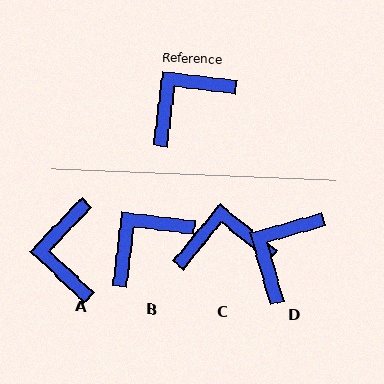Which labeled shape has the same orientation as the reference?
B.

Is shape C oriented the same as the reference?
No, it is off by about 33 degrees.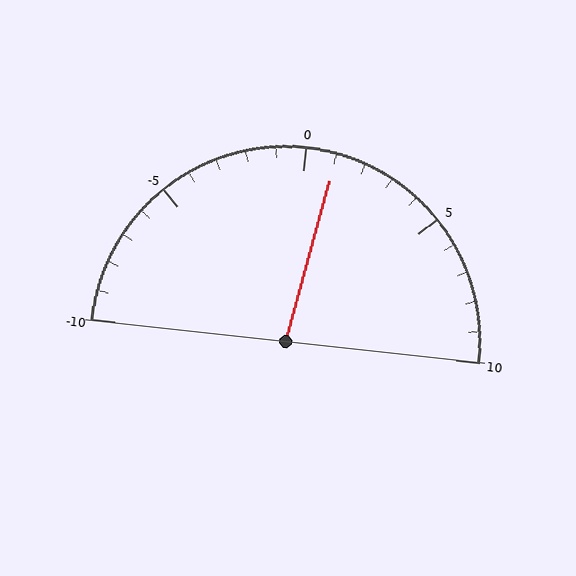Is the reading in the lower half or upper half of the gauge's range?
The reading is in the upper half of the range (-10 to 10).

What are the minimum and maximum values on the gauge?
The gauge ranges from -10 to 10.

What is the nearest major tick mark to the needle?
The nearest major tick mark is 0.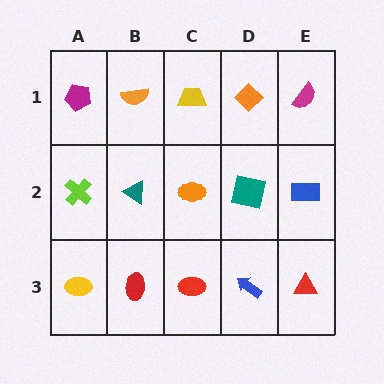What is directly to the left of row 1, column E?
An orange diamond.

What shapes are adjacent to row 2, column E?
A magenta semicircle (row 1, column E), a red triangle (row 3, column E), a teal square (row 2, column D).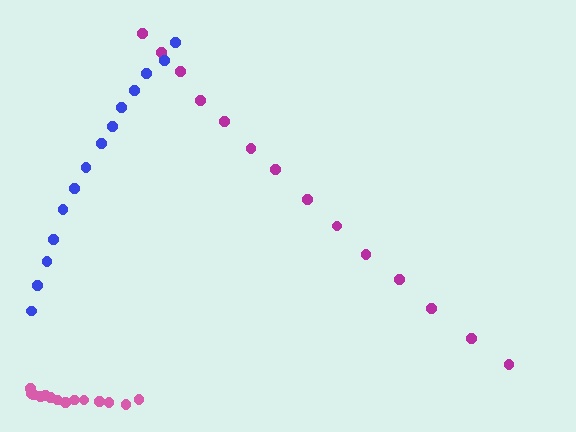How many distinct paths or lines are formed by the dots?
There are 3 distinct paths.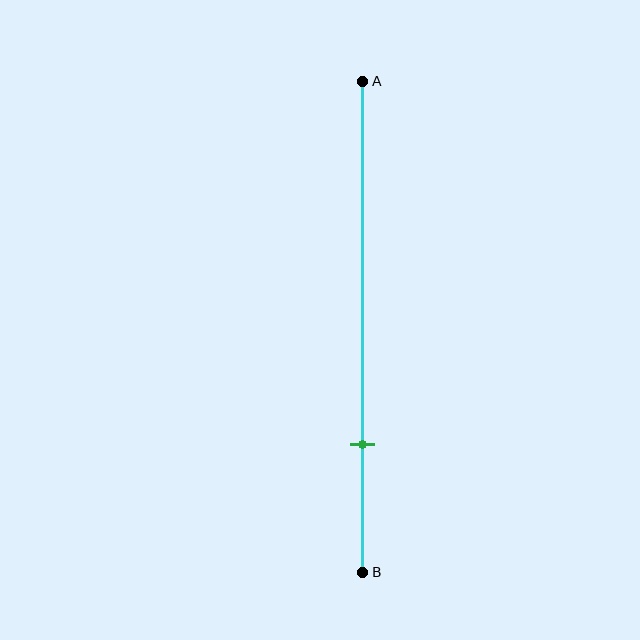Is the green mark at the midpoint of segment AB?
No, the mark is at about 75% from A, not at the 50% midpoint.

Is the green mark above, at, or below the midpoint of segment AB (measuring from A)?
The green mark is below the midpoint of segment AB.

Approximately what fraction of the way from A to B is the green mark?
The green mark is approximately 75% of the way from A to B.